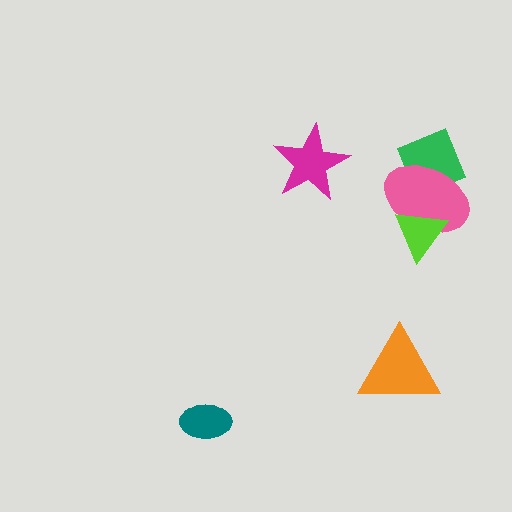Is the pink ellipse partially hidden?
Yes, it is partially covered by another shape.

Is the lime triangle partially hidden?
No, no other shape covers it.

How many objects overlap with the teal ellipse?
0 objects overlap with the teal ellipse.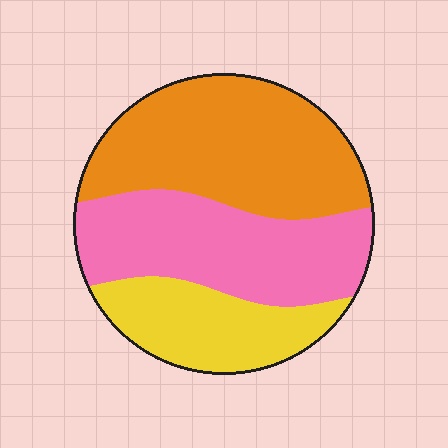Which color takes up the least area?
Yellow, at roughly 20%.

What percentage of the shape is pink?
Pink takes up between a third and a half of the shape.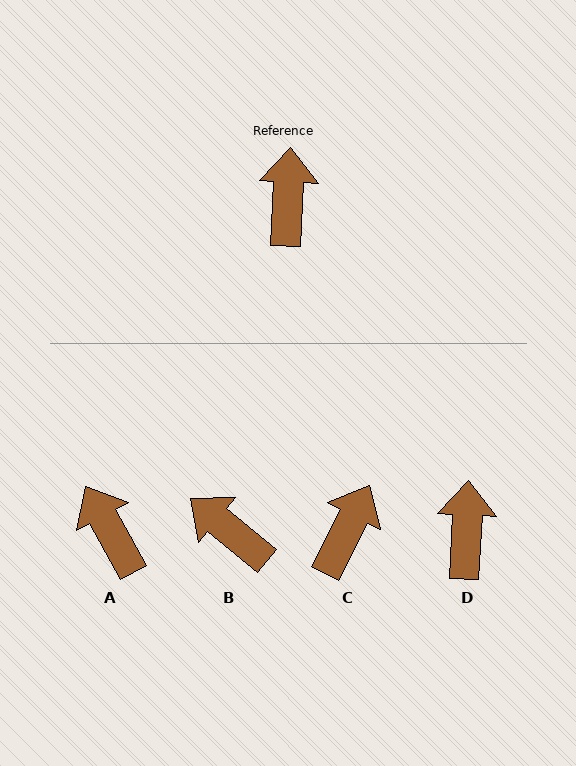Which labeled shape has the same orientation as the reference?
D.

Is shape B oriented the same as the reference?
No, it is off by about 53 degrees.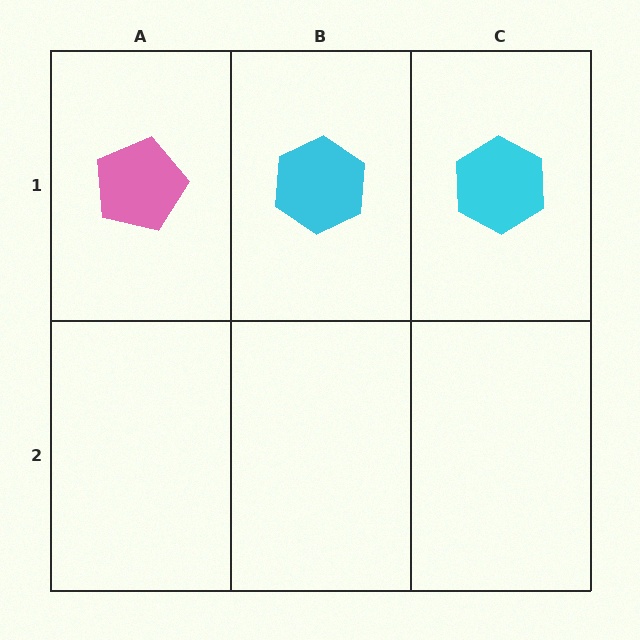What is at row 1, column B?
A cyan hexagon.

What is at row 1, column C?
A cyan hexagon.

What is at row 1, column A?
A pink pentagon.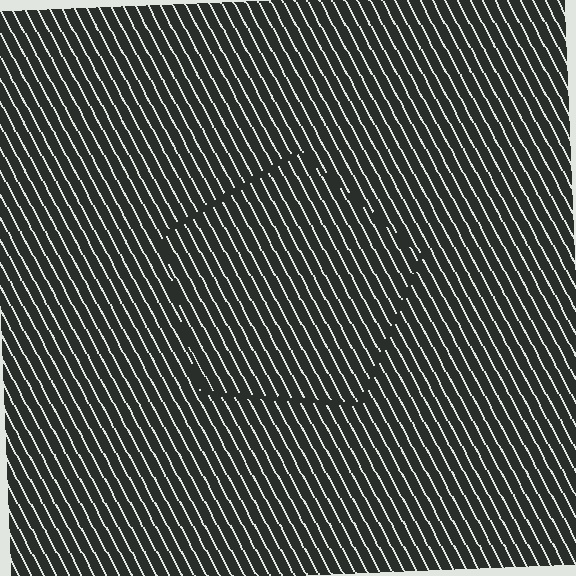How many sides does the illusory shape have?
5 sides — the line-ends trace a pentagon.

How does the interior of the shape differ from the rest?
The interior of the shape contains the same grating, shifted by half a period — the contour is defined by the phase discontinuity where line-ends from the inner and outer gratings abut.